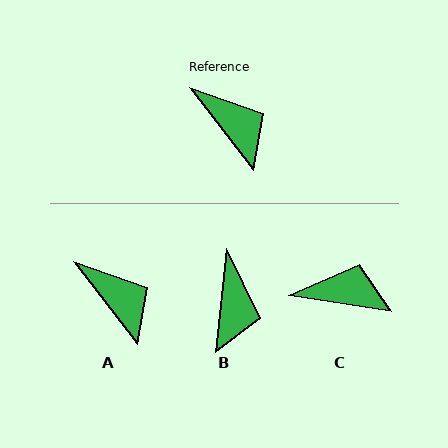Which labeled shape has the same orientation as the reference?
A.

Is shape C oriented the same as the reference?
No, it is off by about 43 degrees.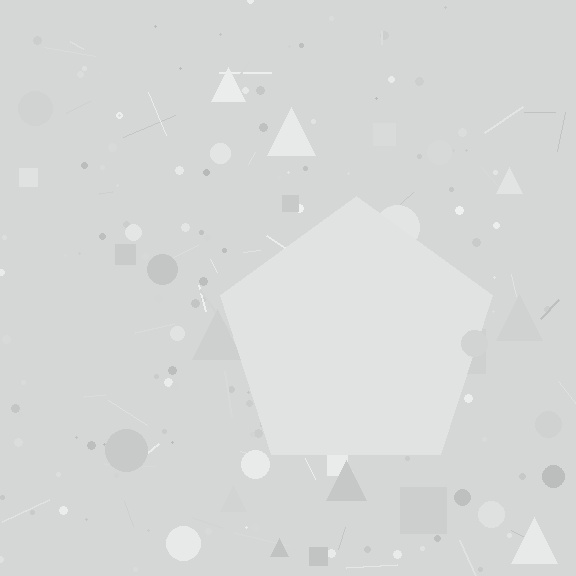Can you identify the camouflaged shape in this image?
The camouflaged shape is a pentagon.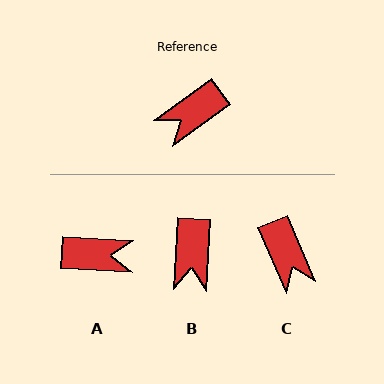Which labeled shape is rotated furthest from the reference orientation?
A, about 141 degrees away.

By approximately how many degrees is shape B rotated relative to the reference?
Approximately 51 degrees counter-clockwise.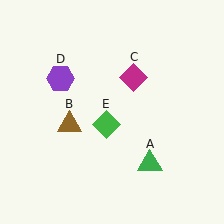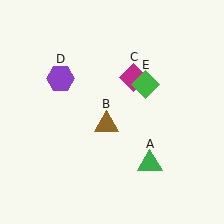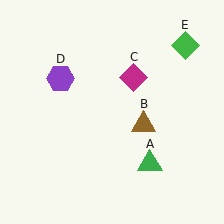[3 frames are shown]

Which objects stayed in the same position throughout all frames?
Green triangle (object A) and magenta diamond (object C) and purple hexagon (object D) remained stationary.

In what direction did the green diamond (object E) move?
The green diamond (object E) moved up and to the right.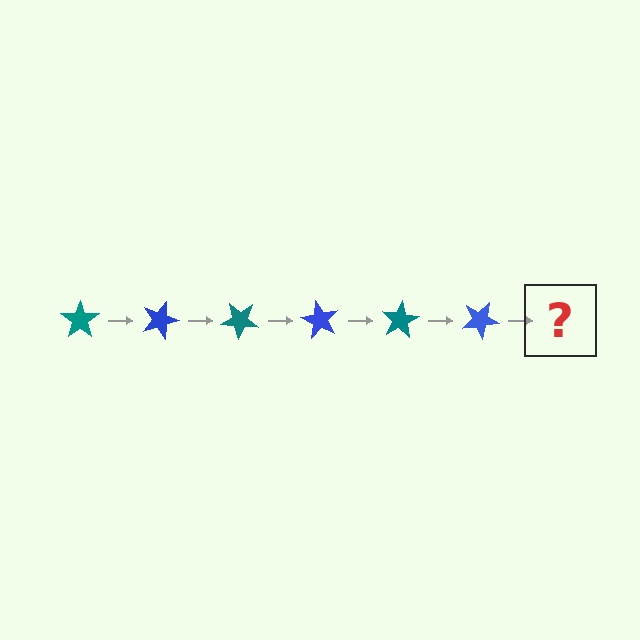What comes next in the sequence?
The next element should be a teal star, rotated 120 degrees from the start.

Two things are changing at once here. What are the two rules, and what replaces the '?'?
The two rules are that it rotates 20 degrees each step and the color cycles through teal and blue. The '?' should be a teal star, rotated 120 degrees from the start.